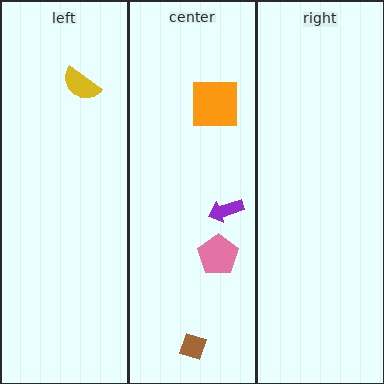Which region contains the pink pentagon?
The center region.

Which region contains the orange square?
The center region.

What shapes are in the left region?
The yellow semicircle.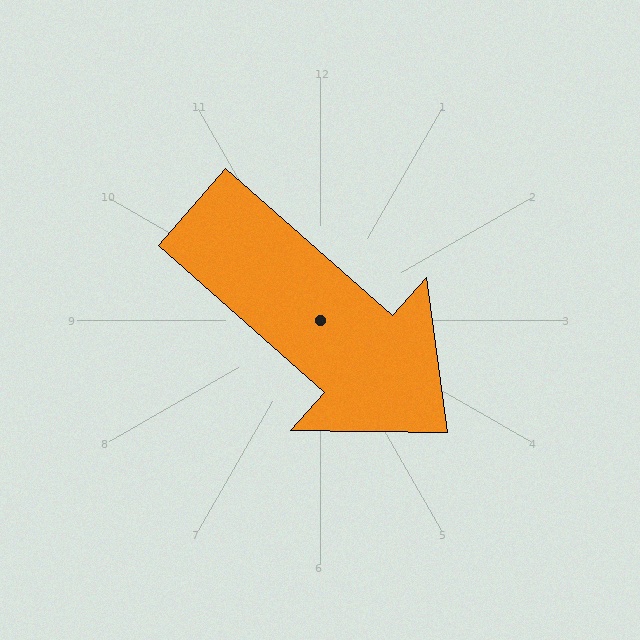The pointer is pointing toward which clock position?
Roughly 4 o'clock.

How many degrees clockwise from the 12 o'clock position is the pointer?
Approximately 131 degrees.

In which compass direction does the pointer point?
Southeast.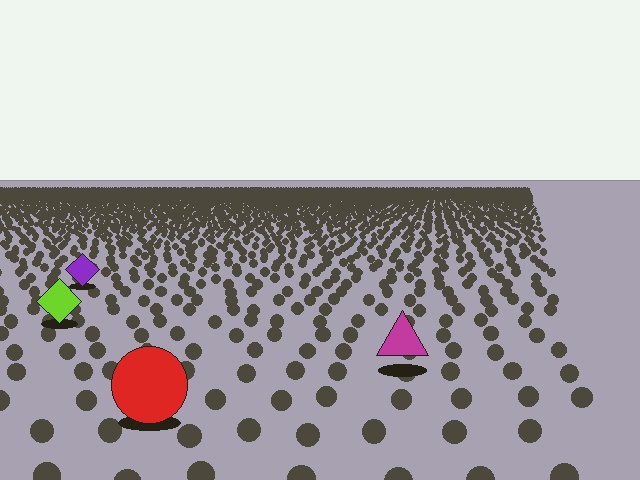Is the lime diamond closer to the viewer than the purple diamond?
Yes. The lime diamond is closer — you can tell from the texture gradient: the ground texture is coarser near it.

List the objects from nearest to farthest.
From nearest to farthest: the red circle, the magenta triangle, the lime diamond, the purple diamond.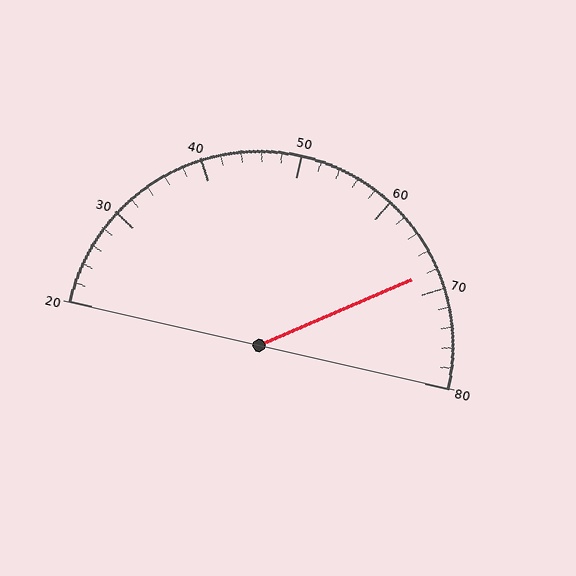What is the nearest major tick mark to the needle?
The nearest major tick mark is 70.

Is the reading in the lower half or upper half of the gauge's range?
The reading is in the upper half of the range (20 to 80).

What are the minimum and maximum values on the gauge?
The gauge ranges from 20 to 80.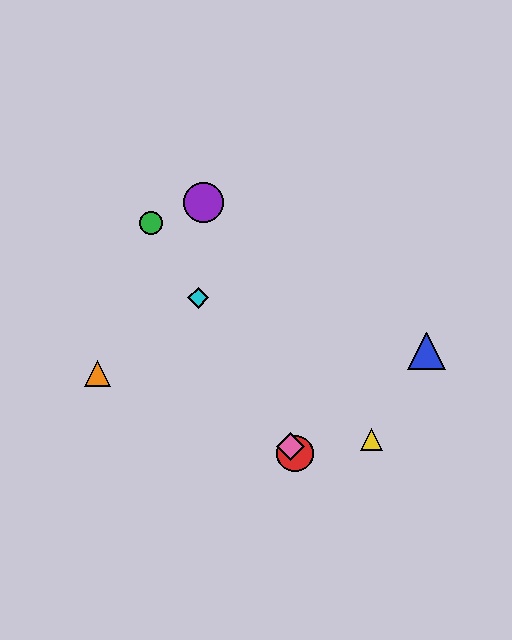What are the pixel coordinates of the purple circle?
The purple circle is at (203, 203).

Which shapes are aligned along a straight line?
The red circle, the green circle, the cyan diamond, the pink diamond are aligned along a straight line.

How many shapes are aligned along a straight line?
4 shapes (the red circle, the green circle, the cyan diamond, the pink diamond) are aligned along a straight line.